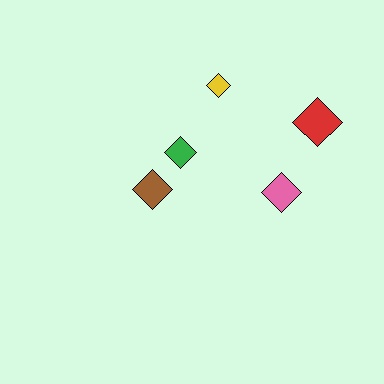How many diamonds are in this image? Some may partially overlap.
There are 5 diamonds.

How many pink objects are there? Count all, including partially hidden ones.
There is 1 pink object.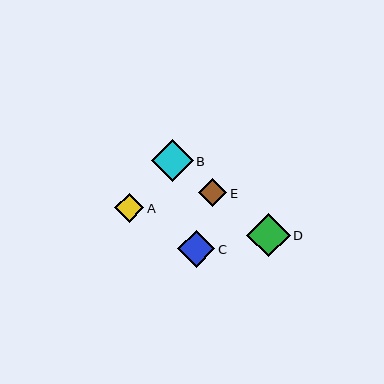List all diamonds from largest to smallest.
From largest to smallest: D, B, C, A, E.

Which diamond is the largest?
Diamond D is the largest with a size of approximately 43 pixels.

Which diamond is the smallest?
Diamond E is the smallest with a size of approximately 28 pixels.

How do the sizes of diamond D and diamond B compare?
Diamond D and diamond B are approximately the same size.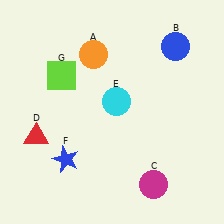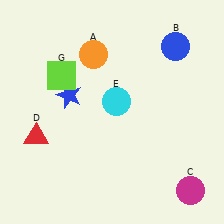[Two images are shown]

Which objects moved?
The objects that moved are: the magenta circle (C), the blue star (F).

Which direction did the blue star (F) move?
The blue star (F) moved up.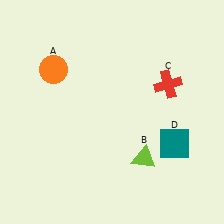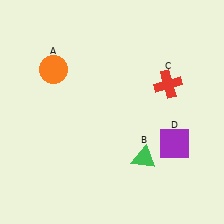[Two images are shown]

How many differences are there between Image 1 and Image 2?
There are 2 differences between the two images.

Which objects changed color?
B changed from lime to green. D changed from teal to purple.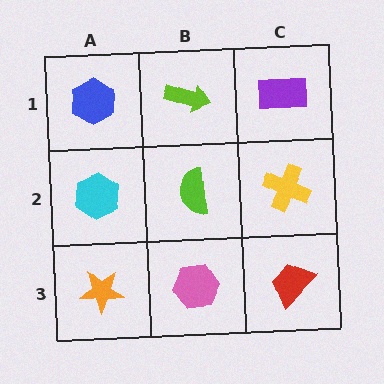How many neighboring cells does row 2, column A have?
3.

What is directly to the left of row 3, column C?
A pink hexagon.